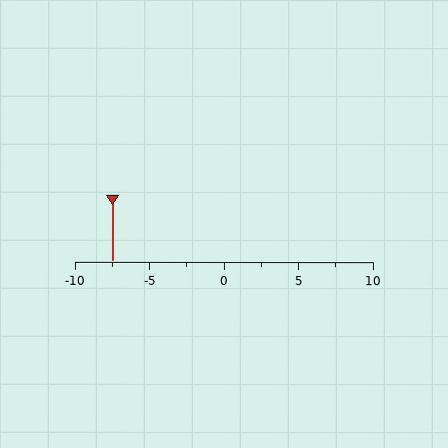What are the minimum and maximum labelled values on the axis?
The axis runs from -10 to 10.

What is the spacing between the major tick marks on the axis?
The major ticks are spaced 5 apart.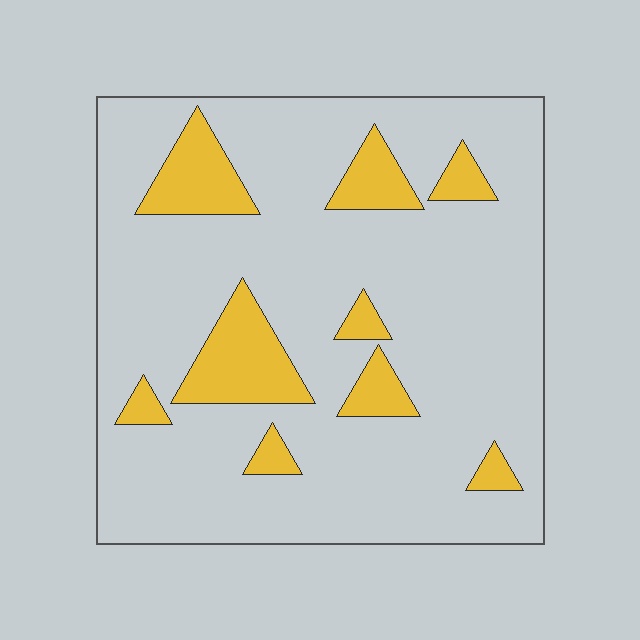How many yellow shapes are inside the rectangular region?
9.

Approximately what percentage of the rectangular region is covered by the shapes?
Approximately 15%.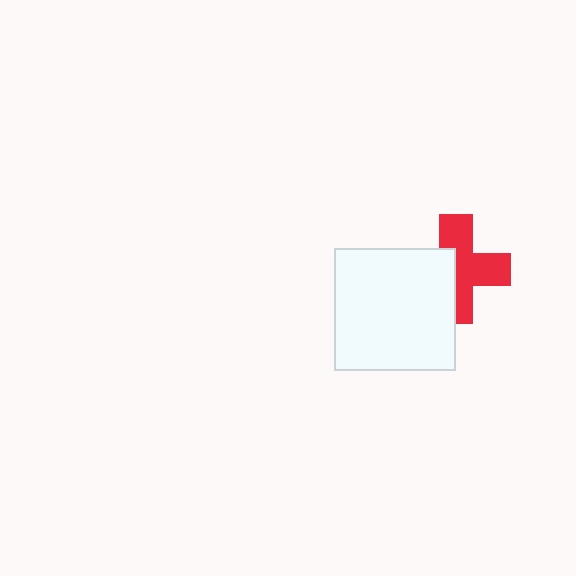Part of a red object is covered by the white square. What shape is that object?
It is a cross.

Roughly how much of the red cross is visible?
About half of it is visible (roughly 61%).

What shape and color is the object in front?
The object in front is a white square.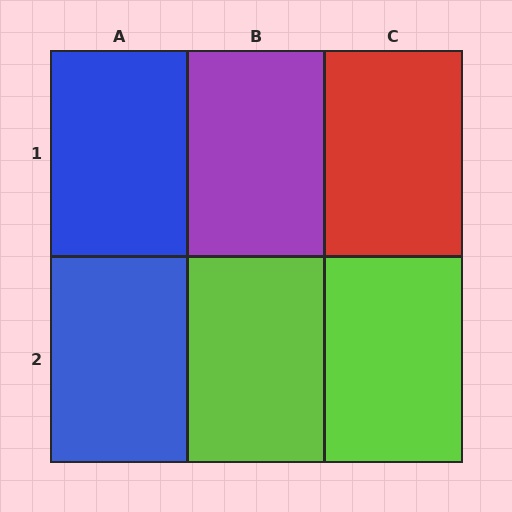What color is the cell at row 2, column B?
Lime.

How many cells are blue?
2 cells are blue.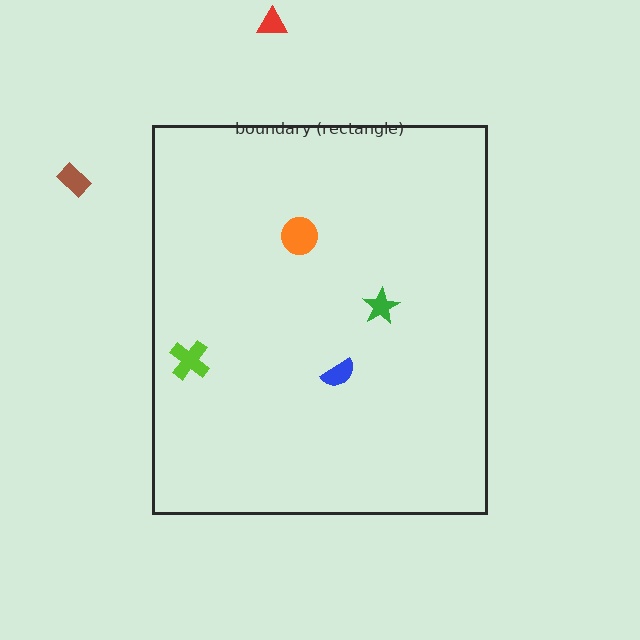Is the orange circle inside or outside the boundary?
Inside.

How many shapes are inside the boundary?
4 inside, 2 outside.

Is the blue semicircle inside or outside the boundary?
Inside.